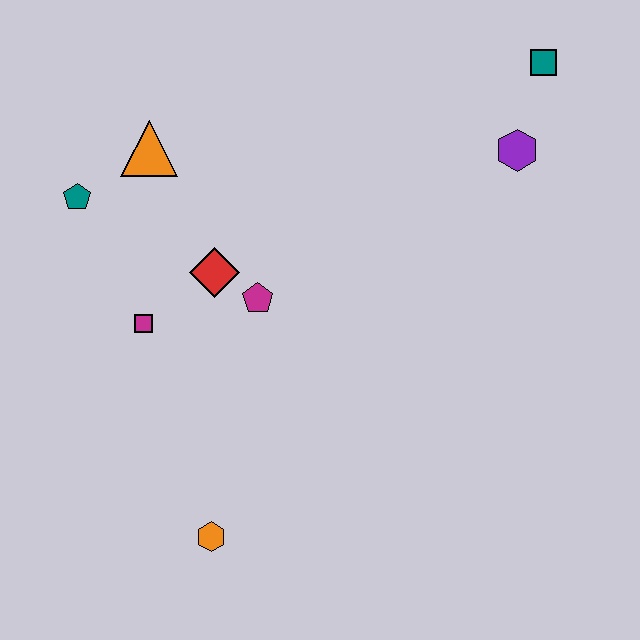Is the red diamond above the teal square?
No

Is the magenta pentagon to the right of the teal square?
No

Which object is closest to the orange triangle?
The teal pentagon is closest to the orange triangle.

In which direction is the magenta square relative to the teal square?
The magenta square is to the left of the teal square.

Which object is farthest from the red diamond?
The teal square is farthest from the red diamond.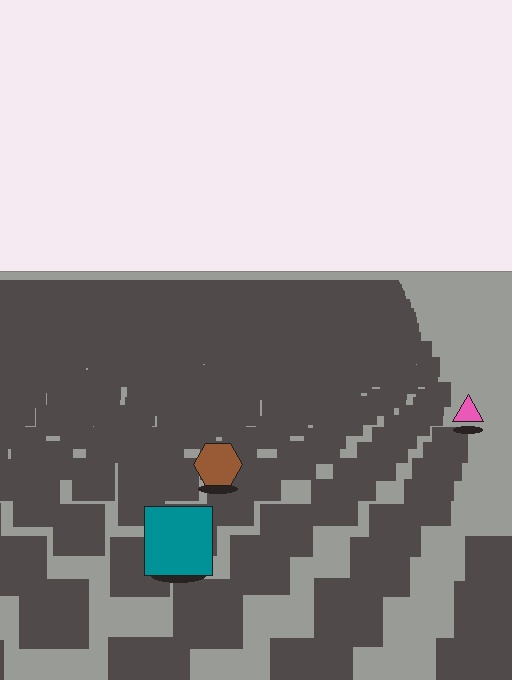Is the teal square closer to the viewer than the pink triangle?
Yes. The teal square is closer — you can tell from the texture gradient: the ground texture is coarser near it.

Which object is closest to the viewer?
The teal square is closest. The texture marks near it are larger and more spread out.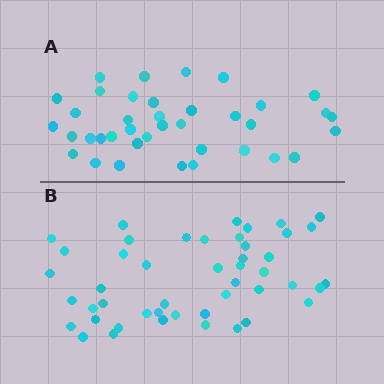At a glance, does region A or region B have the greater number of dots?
Region B (the bottom region) has more dots.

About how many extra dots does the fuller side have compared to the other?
Region B has roughly 8 or so more dots than region A.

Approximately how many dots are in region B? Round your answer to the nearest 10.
About 50 dots. (The exact count is 47, which rounds to 50.)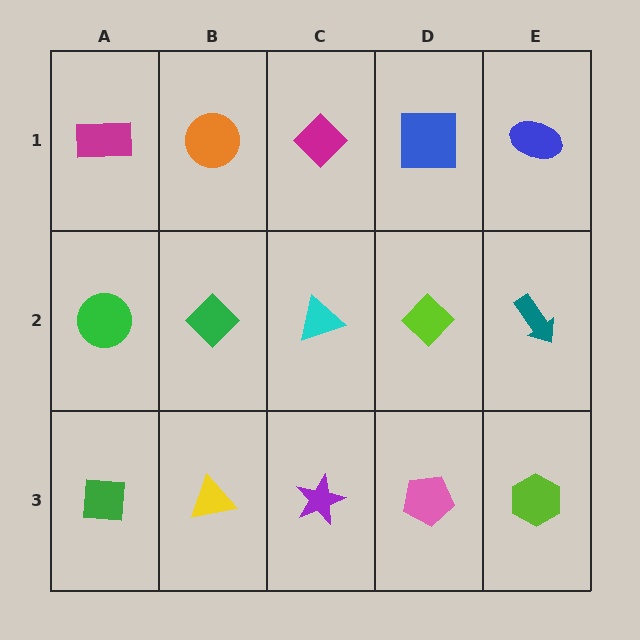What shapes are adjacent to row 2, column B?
An orange circle (row 1, column B), a yellow triangle (row 3, column B), a green circle (row 2, column A), a cyan triangle (row 2, column C).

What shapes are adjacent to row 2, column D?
A blue square (row 1, column D), a pink pentagon (row 3, column D), a cyan triangle (row 2, column C), a teal arrow (row 2, column E).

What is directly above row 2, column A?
A magenta rectangle.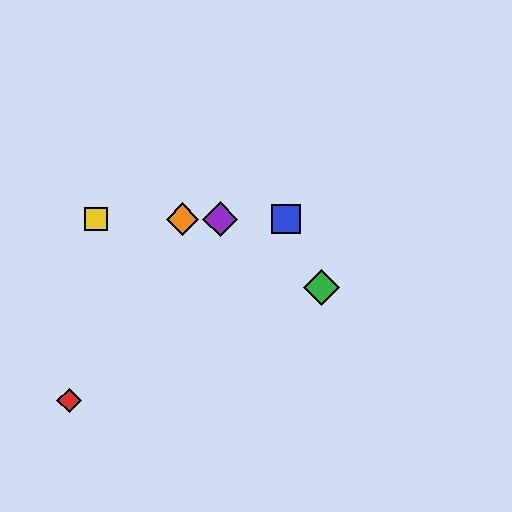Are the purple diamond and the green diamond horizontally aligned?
No, the purple diamond is at y≈219 and the green diamond is at y≈287.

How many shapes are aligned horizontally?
4 shapes (the blue square, the yellow square, the purple diamond, the orange diamond) are aligned horizontally.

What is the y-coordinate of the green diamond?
The green diamond is at y≈287.